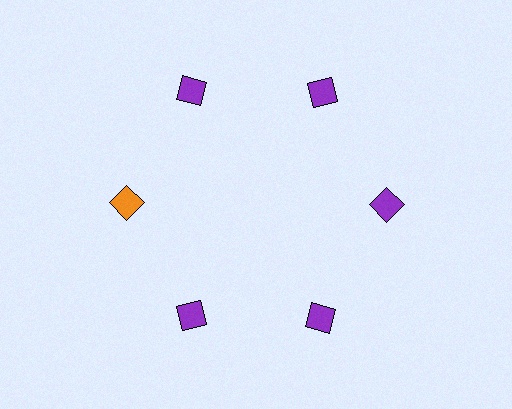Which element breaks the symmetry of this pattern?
The orange diamond at roughly the 9 o'clock position breaks the symmetry. All other shapes are purple diamonds.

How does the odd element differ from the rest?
It has a different color: orange instead of purple.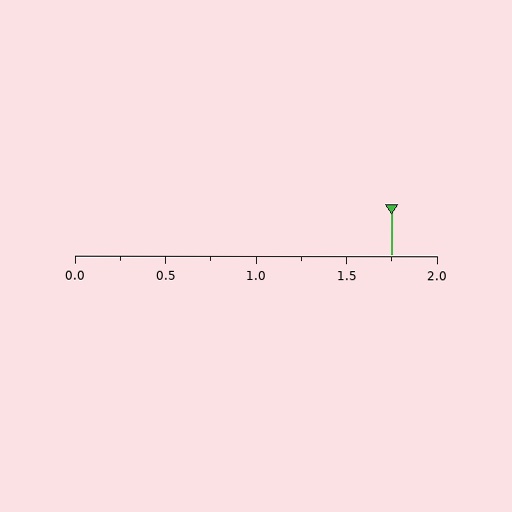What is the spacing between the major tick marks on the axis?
The major ticks are spaced 0.5 apart.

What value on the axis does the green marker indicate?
The marker indicates approximately 1.75.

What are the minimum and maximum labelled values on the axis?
The axis runs from 0.0 to 2.0.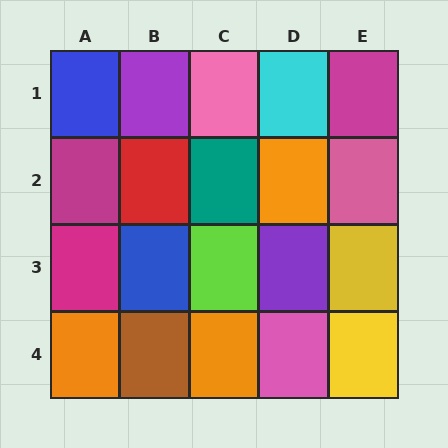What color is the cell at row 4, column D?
Pink.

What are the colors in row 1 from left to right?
Blue, purple, pink, cyan, magenta.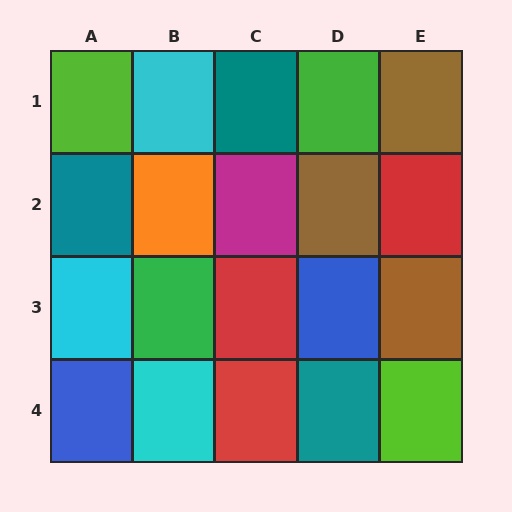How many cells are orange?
1 cell is orange.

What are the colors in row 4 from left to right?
Blue, cyan, red, teal, lime.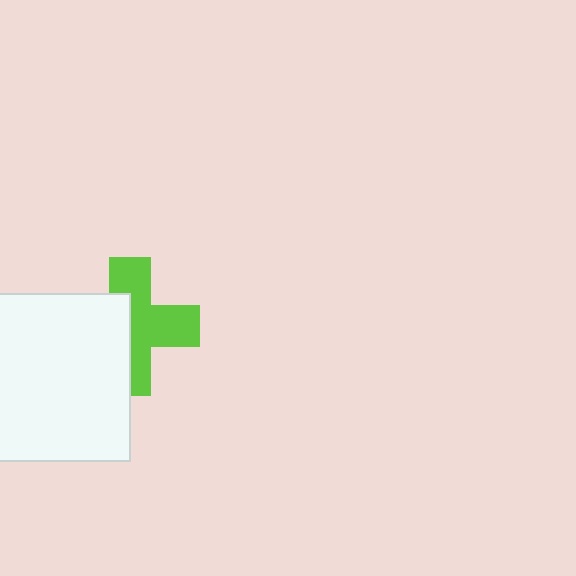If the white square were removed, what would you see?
You would see the complete lime cross.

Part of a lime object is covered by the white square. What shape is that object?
It is a cross.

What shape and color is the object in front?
The object in front is a white square.